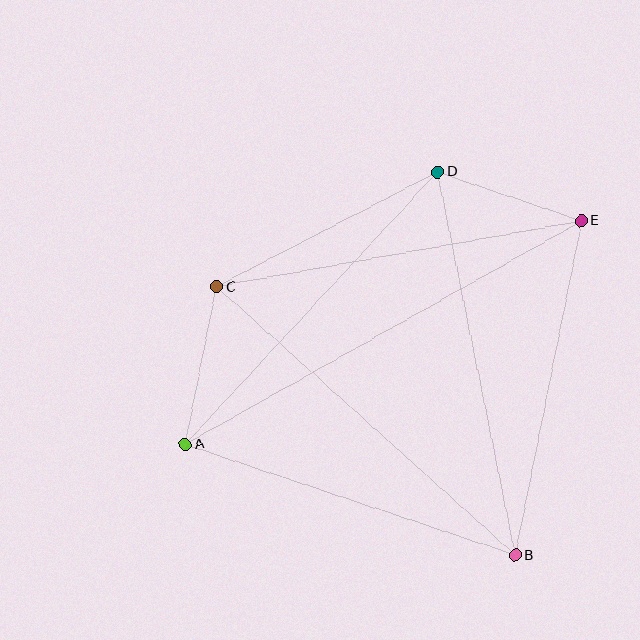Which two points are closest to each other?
Points D and E are closest to each other.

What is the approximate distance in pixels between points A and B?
The distance between A and B is approximately 348 pixels.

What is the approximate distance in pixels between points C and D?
The distance between C and D is approximately 249 pixels.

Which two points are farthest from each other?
Points A and E are farthest from each other.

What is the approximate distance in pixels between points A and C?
The distance between A and C is approximately 161 pixels.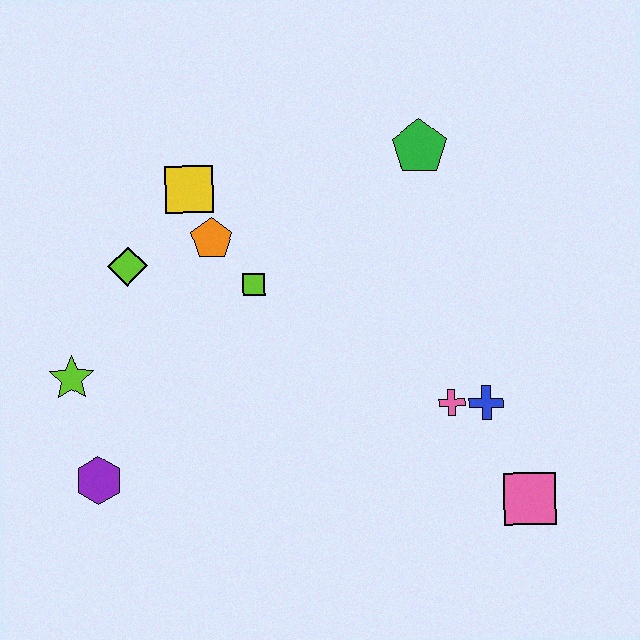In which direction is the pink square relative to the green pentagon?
The pink square is below the green pentagon.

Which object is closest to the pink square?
The blue cross is closest to the pink square.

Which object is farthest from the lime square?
The pink square is farthest from the lime square.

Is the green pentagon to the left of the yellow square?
No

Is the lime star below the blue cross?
No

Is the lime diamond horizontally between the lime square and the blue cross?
No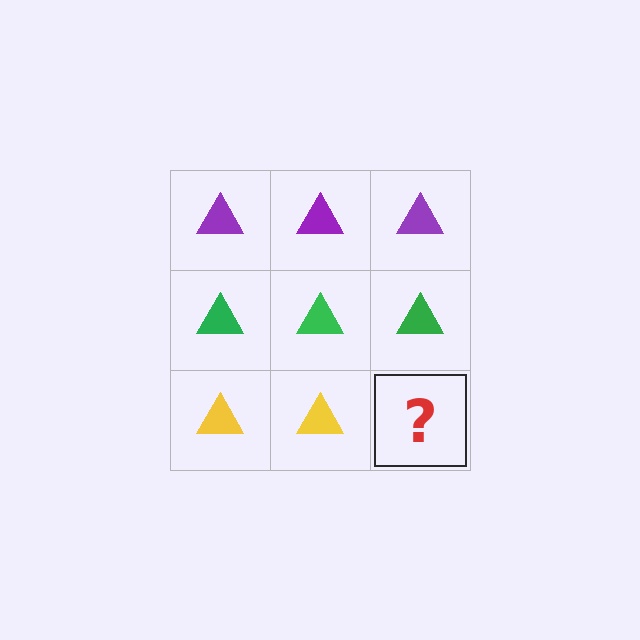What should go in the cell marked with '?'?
The missing cell should contain a yellow triangle.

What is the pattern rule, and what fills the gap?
The rule is that each row has a consistent color. The gap should be filled with a yellow triangle.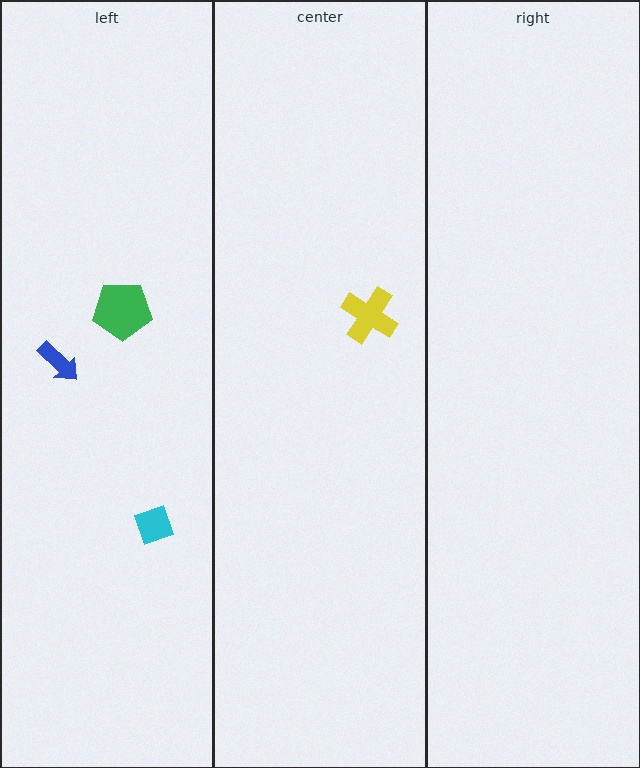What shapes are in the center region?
The yellow cross.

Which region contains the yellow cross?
The center region.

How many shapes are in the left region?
3.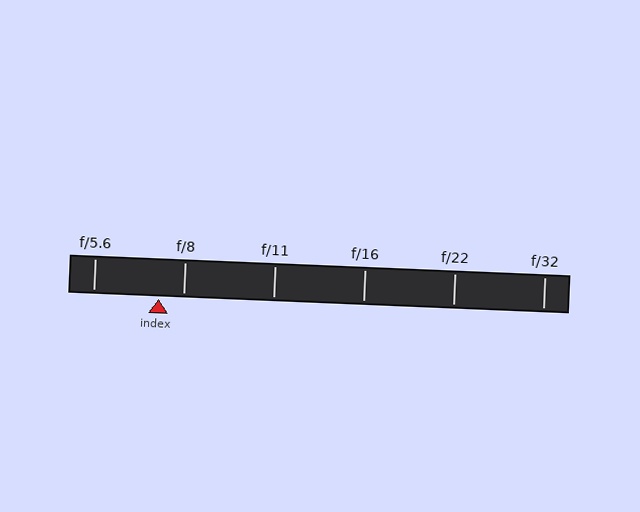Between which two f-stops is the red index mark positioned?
The index mark is between f/5.6 and f/8.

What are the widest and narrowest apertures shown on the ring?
The widest aperture shown is f/5.6 and the narrowest is f/32.